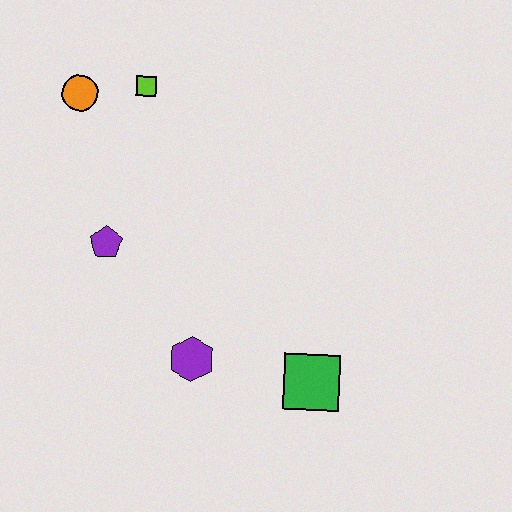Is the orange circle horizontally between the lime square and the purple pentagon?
No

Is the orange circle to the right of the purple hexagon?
No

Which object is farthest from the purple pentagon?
The green square is farthest from the purple pentagon.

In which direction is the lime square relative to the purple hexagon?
The lime square is above the purple hexagon.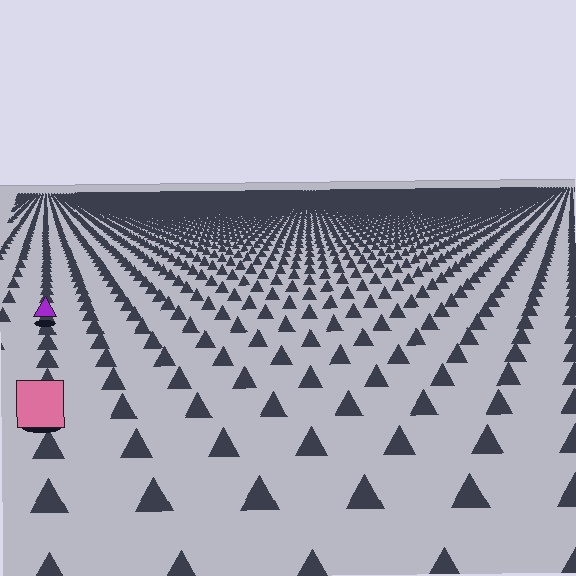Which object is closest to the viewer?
The pink square is closest. The texture marks near it are larger and more spread out.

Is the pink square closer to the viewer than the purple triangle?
Yes. The pink square is closer — you can tell from the texture gradient: the ground texture is coarser near it.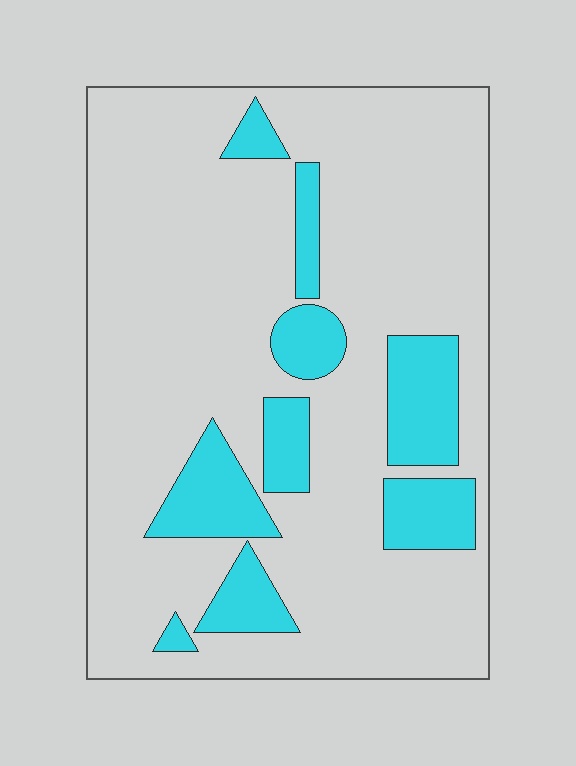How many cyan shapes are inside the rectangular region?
9.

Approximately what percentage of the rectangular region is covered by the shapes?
Approximately 20%.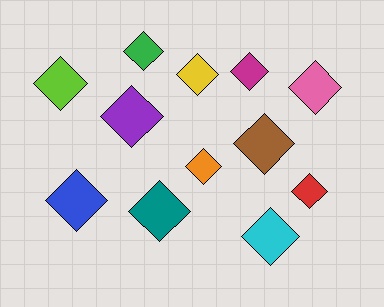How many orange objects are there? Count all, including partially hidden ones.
There is 1 orange object.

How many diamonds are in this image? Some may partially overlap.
There are 12 diamonds.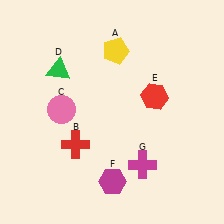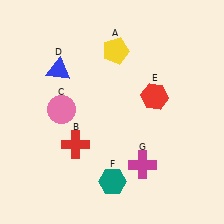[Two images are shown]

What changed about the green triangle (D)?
In Image 1, D is green. In Image 2, it changed to blue.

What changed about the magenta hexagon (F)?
In Image 1, F is magenta. In Image 2, it changed to teal.